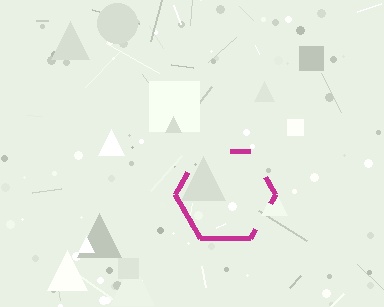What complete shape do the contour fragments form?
The contour fragments form a hexagon.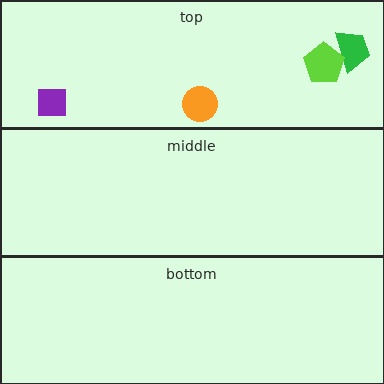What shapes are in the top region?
The green trapezoid, the lime pentagon, the purple square, the orange circle.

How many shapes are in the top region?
4.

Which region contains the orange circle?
The top region.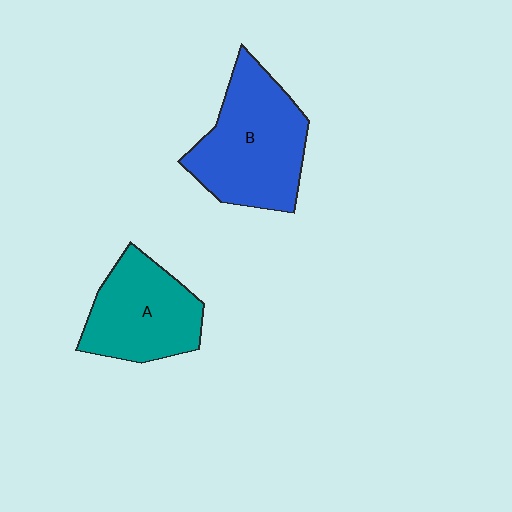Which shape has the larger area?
Shape B (blue).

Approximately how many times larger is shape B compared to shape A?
Approximately 1.3 times.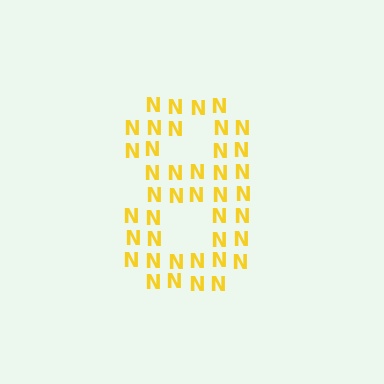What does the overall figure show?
The overall figure shows the digit 8.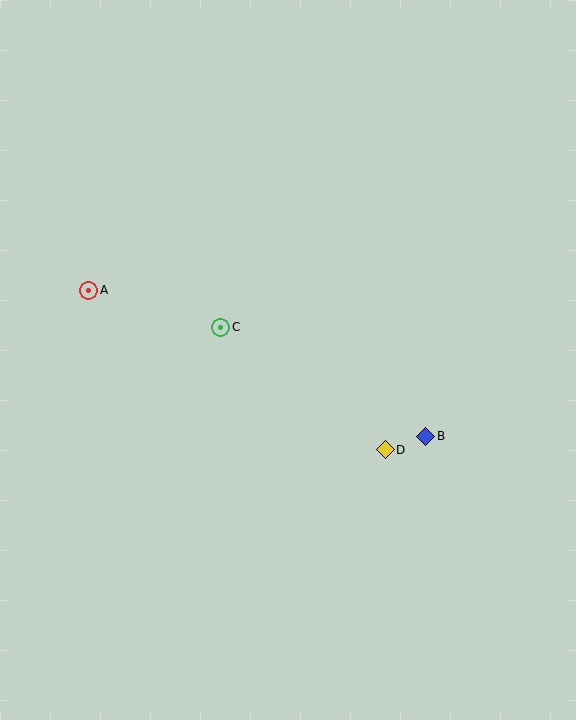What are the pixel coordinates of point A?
Point A is at (89, 290).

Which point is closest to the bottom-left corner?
Point A is closest to the bottom-left corner.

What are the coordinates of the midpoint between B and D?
The midpoint between B and D is at (405, 443).